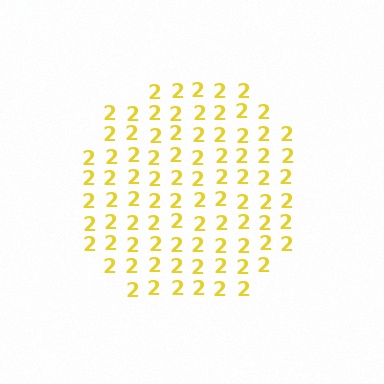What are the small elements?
The small elements are digit 2's.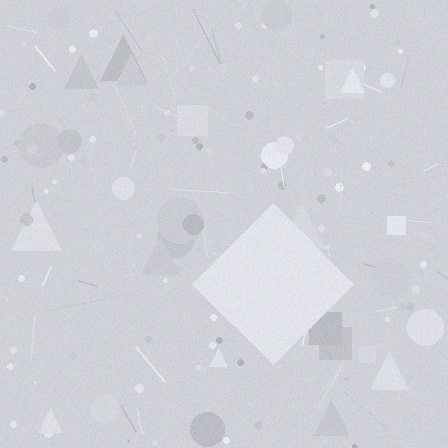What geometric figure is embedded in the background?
A diamond is embedded in the background.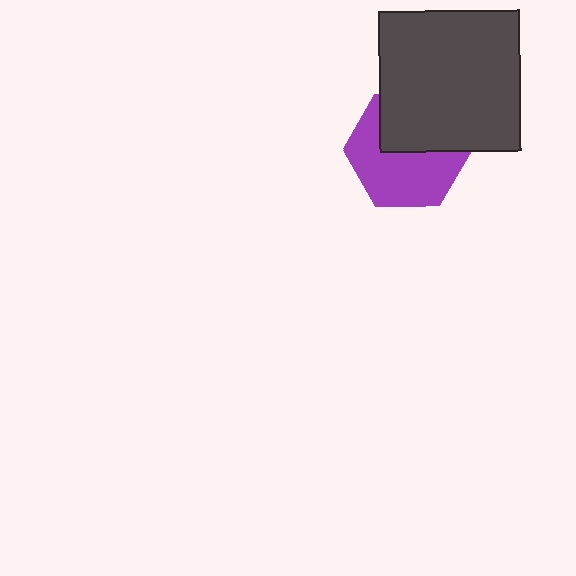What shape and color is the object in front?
The object in front is a dark gray square.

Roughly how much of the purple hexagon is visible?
About half of it is visible (roughly 59%).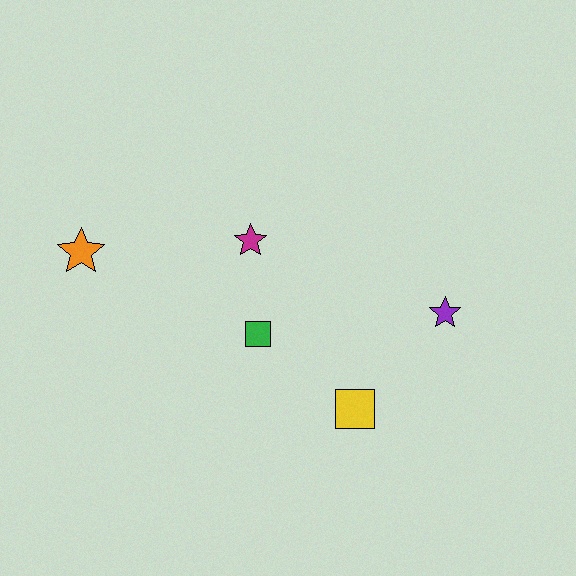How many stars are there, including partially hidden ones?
There are 3 stars.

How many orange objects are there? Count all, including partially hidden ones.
There is 1 orange object.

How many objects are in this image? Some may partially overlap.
There are 5 objects.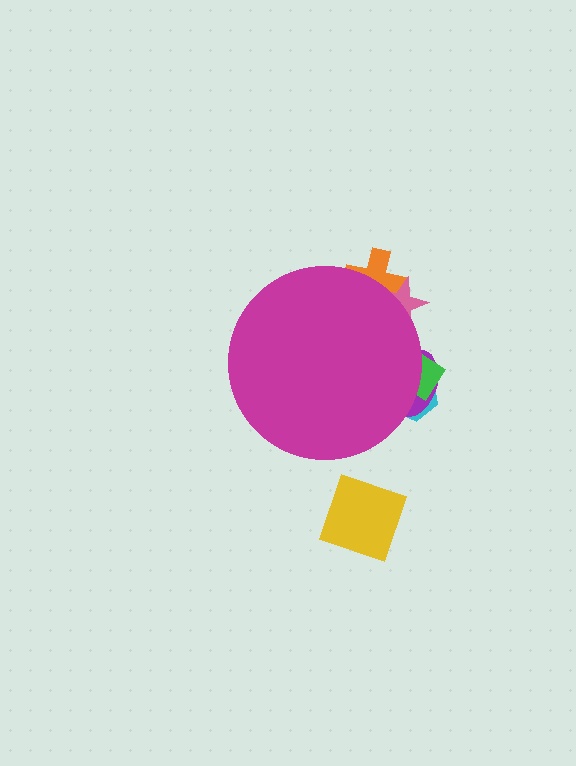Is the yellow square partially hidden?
No, the yellow square is fully visible.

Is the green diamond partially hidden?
Yes, the green diamond is partially hidden behind the magenta circle.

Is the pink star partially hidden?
Yes, the pink star is partially hidden behind the magenta circle.